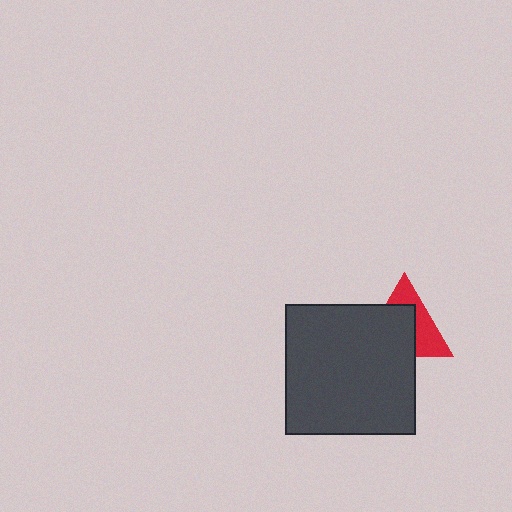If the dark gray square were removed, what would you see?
You would see the complete red triangle.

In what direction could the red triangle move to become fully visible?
The red triangle could move toward the upper-right. That would shift it out from behind the dark gray square entirely.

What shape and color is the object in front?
The object in front is a dark gray square.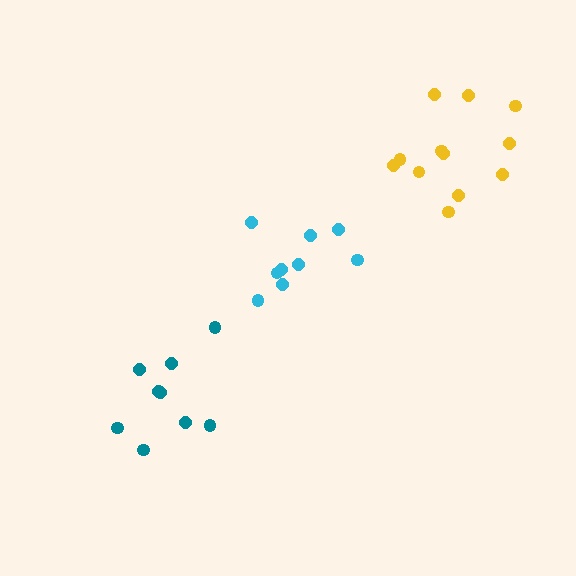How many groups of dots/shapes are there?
There are 3 groups.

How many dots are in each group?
Group 1: 9 dots, Group 2: 9 dots, Group 3: 12 dots (30 total).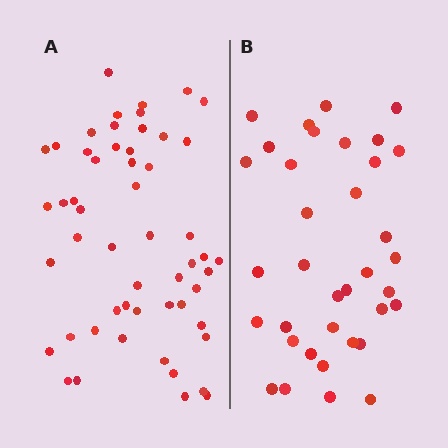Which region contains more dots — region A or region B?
Region A (the left region) has more dots.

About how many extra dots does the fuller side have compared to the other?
Region A has approximately 20 more dots than region B.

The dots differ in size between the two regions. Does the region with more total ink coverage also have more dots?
No. Region B has more total ink coverage because its dots are larger, but region A actually contains more individual dots. Total area can be misleading — the number of items is what matters here.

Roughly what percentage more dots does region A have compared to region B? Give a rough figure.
About 50% more.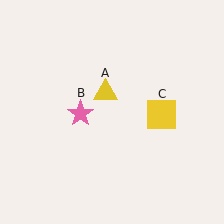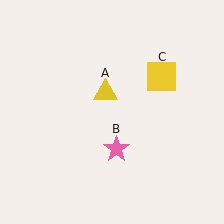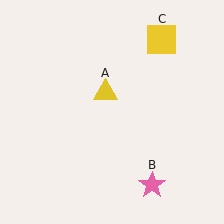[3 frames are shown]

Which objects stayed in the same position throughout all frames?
Yellow triangle (object A) remained stationary.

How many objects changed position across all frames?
2 objects changed position: pink star (object B), yellow square (object C).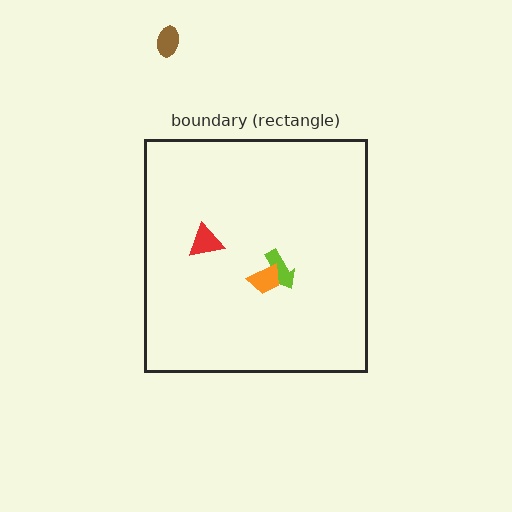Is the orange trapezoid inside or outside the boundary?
Inside.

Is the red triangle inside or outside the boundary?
Inside.